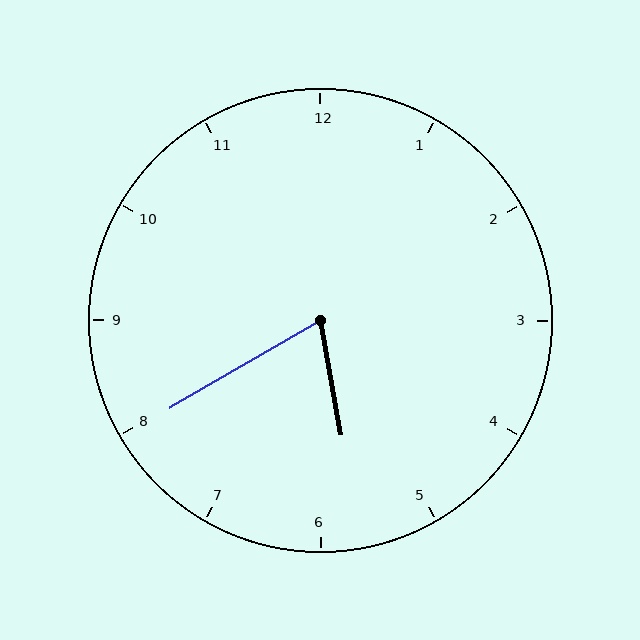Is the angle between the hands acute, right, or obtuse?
It is acute.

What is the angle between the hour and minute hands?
Approximately 70 degrees.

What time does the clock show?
5:40.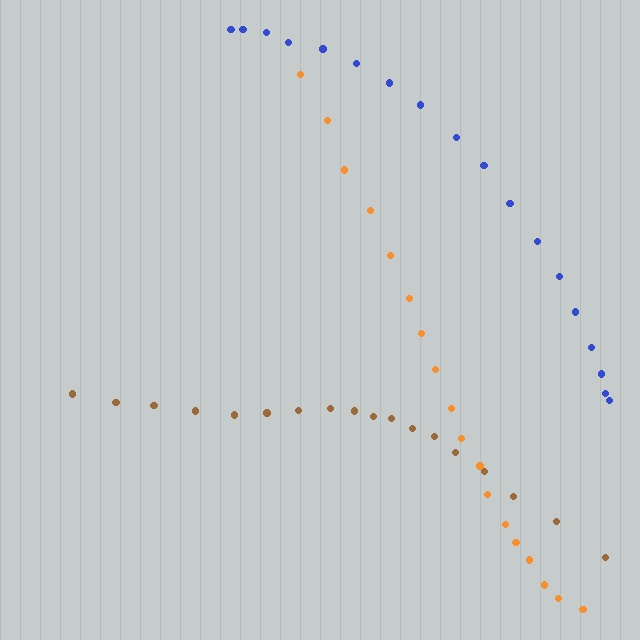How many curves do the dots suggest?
There are 3 distinct paths.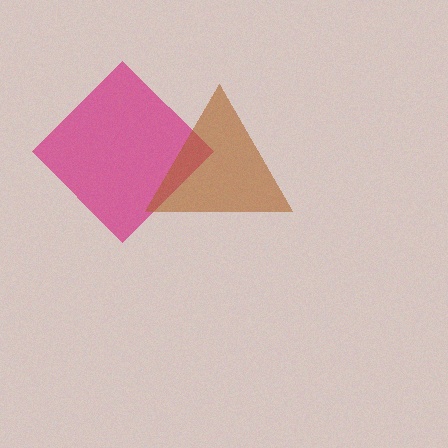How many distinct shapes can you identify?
There are 2 distinct shapes: a magenta diamond, a brown triangle.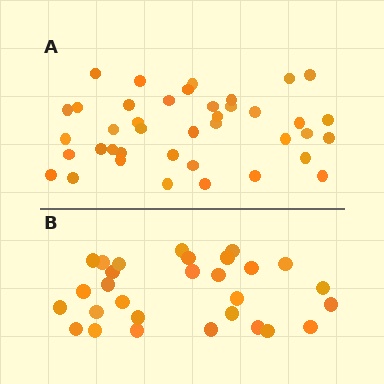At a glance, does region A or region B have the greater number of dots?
Region A (the top region) has more dots.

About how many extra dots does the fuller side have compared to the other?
Region A has roughly 12 or so more dots than region B.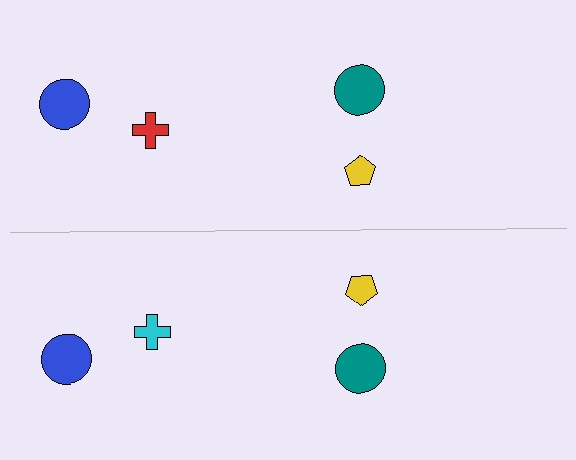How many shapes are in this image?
There are 8 shapes in this image.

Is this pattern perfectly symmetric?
No, the pattern is not perfectly symmetric. The cyan cross on the bottom side breaks the symmetry — its mirror counterpart is red.